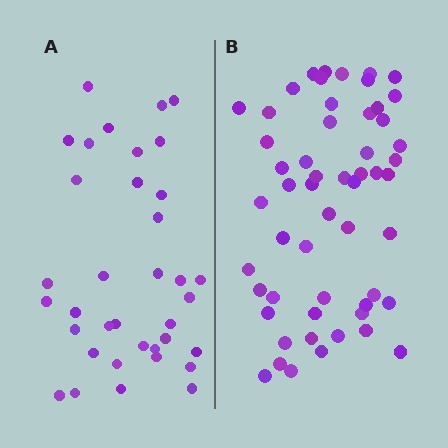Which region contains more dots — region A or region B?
Region B (the right region) has more dots.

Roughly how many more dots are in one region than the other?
Region B has approximately 20 more dots than region A.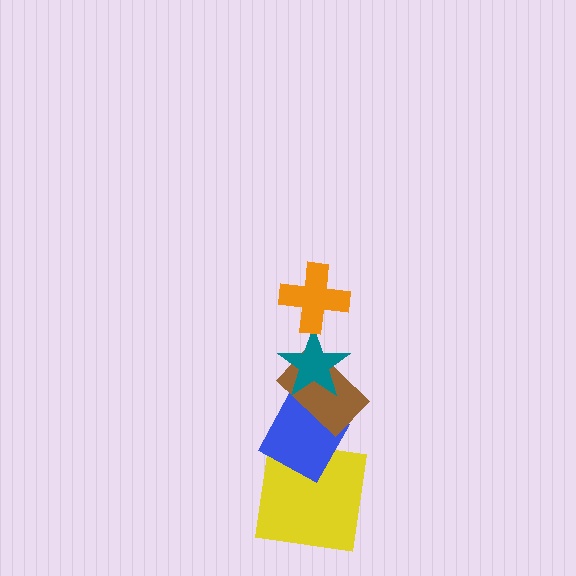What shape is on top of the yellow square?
The blue diamond is on top of the yellow square.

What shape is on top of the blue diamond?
The brown rectangle is on top of the blue diamond.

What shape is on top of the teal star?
The orange cross is on top of the teal star.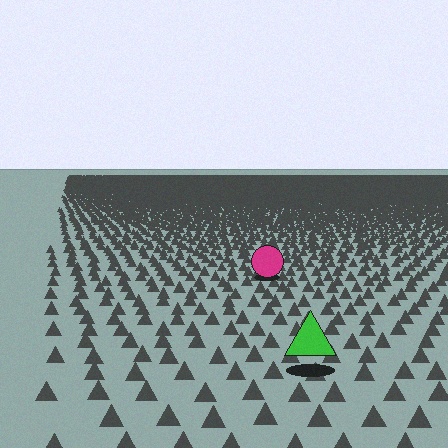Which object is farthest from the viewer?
The magenta circle is farthest from the viewer. It appears smaller and the ground texture around it is denser.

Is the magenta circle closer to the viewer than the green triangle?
No. The green triangle is closer — you can tell from the texture gradient: the ground texture is coarser near it.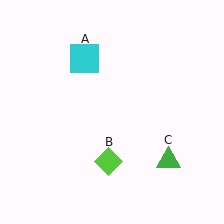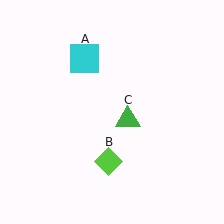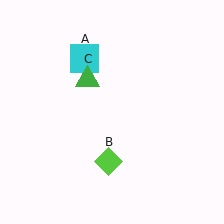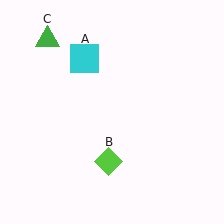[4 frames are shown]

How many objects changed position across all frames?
1 object changed position: green triangle (object C).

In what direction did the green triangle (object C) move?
The green triangle (object C) moved up and to the left.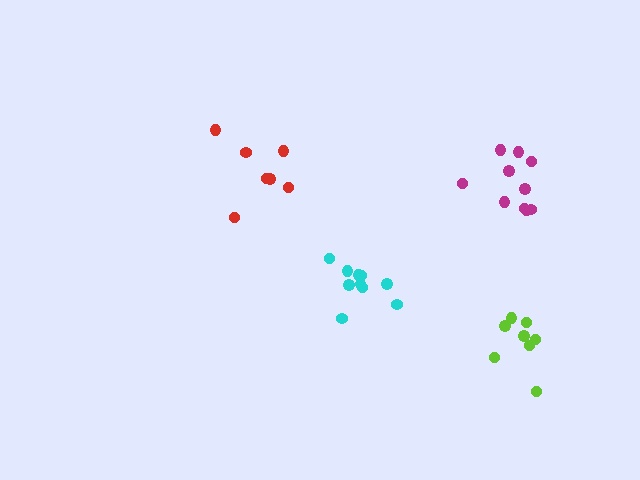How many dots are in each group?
Group 1: 10 dots, Group 2: 7 dots, Group 3: 8 dots, Group 4: 10 dots (35 total).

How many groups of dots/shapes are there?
There are 4 groups.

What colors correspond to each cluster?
The clusters are colored: magenta, red, lime, cyan.